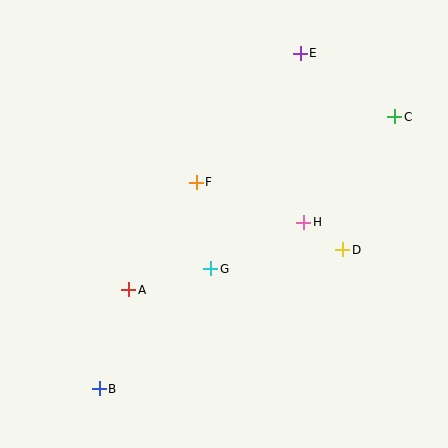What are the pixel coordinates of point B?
Point B is at (99, 389).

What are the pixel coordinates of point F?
Point F is at (196, 182).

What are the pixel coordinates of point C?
Point C is at (395, 117).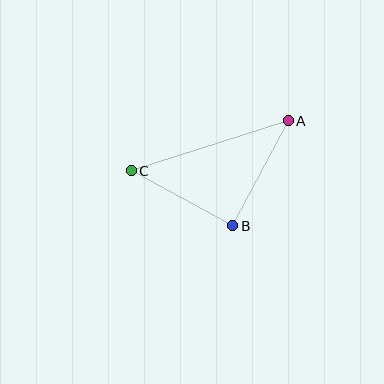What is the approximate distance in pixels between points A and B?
The distance between A and B is approximately 118 pixels.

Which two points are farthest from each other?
Points A and C are farthest from each other.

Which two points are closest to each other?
Points B and C are closest to each other.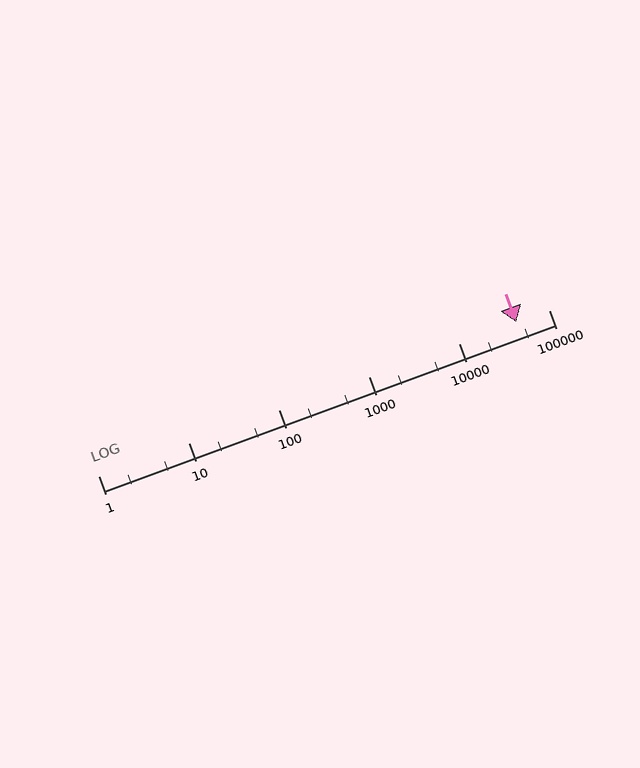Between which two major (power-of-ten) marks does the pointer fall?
The pointer is between 10000 and 100000.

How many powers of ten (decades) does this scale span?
The scale spans 5 decades, from 1 to 100000.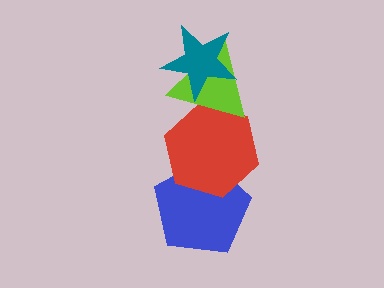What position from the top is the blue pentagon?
The blue pentagon is 4th from the top.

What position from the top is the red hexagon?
The red hexagon is 3rd from the top.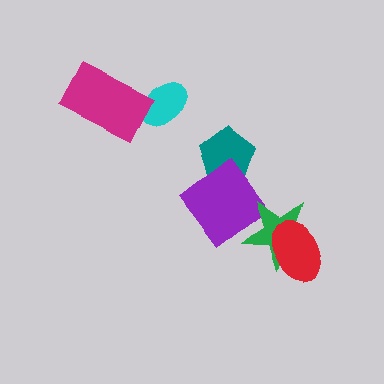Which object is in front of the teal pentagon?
The purple diamond is in front of the teal pentagon.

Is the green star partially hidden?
Yes, it is partially covered by another shape.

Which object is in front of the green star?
The red ellipse is in front of the green star.